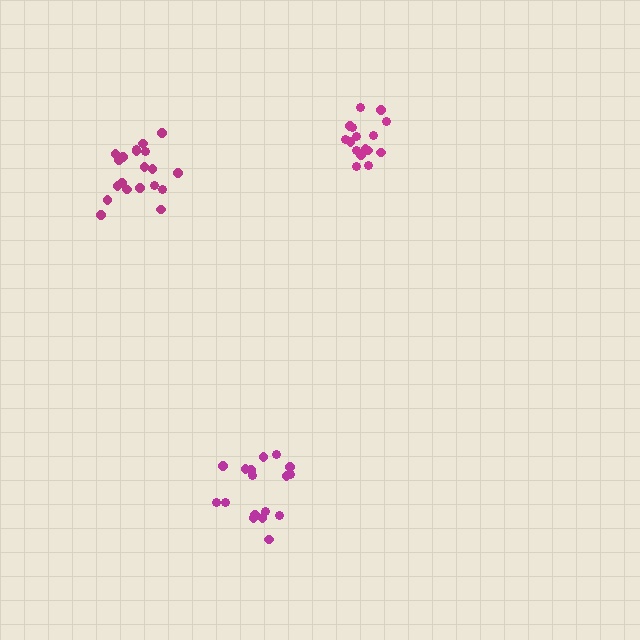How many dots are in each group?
Group 1: 16 dots, Group 2: 20 dots, Group 3: 17 dots (53 total).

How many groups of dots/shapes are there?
There are 3 groups.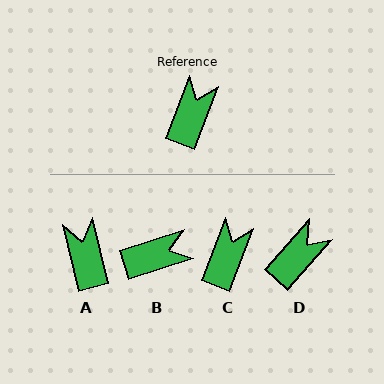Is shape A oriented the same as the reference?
No, it is off by about 35 degrees.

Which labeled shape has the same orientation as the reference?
C.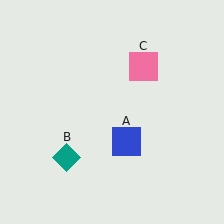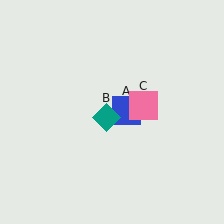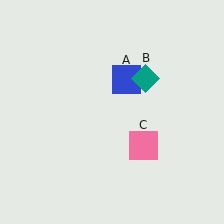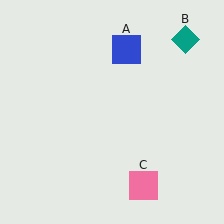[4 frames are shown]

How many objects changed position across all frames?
3 objects changed position: blue square (object A), teal diamond (object B), pink square (object C).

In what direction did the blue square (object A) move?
The blue square (object A) moved up.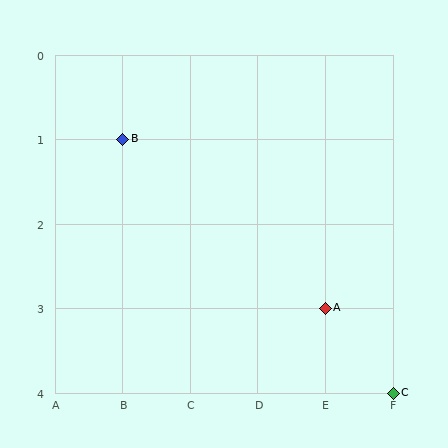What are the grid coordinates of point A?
Point A is at grid coordinates (E, 3).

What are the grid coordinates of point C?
Point C is at grid coordinates (F, 4).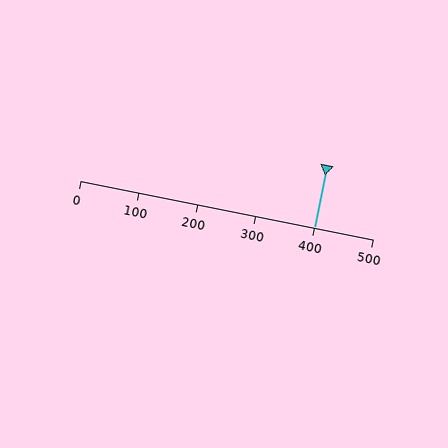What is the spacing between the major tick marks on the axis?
The major ticks are spaced 100 apart.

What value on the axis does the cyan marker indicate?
The marker indicates approximately 400.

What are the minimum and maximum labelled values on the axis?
The axis runs from 0 to 500.